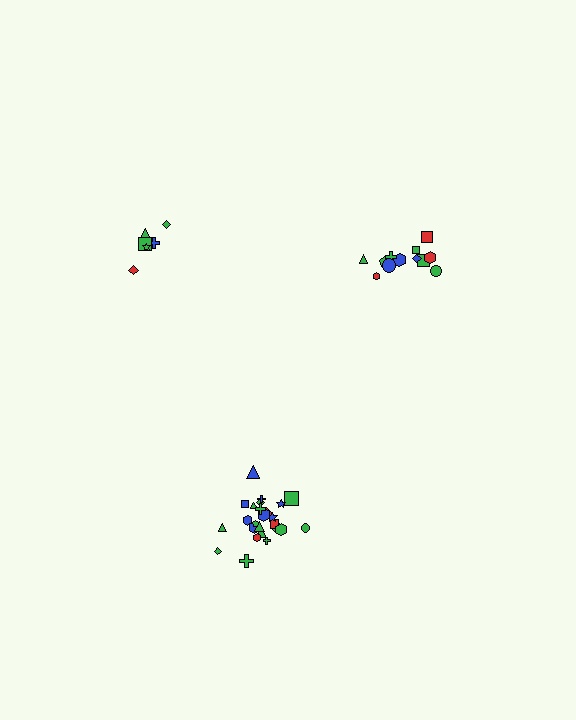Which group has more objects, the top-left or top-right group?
The top-right group.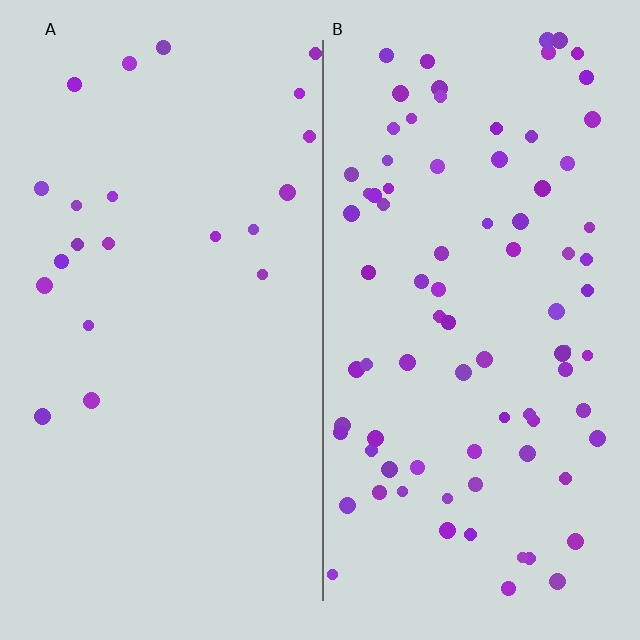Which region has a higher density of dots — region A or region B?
B (the right).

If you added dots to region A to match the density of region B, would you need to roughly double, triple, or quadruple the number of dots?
Approximately quadruple.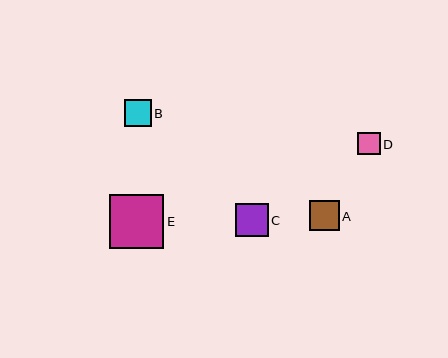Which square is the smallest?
Square D is the smallest with a size of approximately 23 pixels.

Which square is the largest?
Square E is the largest with a size of approximately 54 pixels.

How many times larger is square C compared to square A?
Square C is approximately 1.1 times the size of square A.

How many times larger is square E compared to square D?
Square E is approximately 2.4 times the size of square D.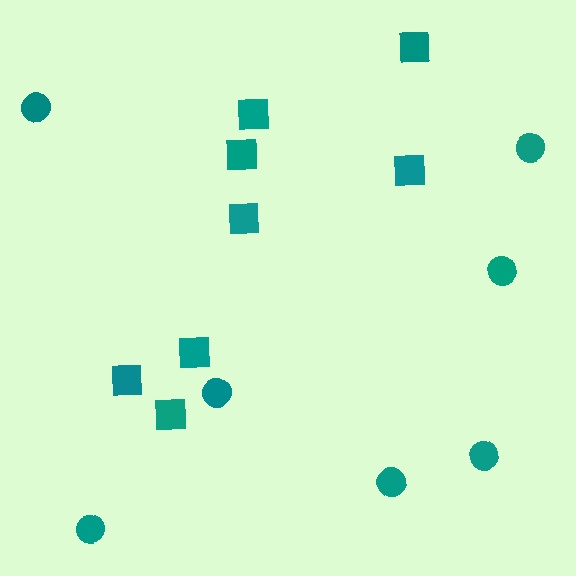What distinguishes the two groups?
There are 2 groups: one group of circles (7) and one group of squares (8).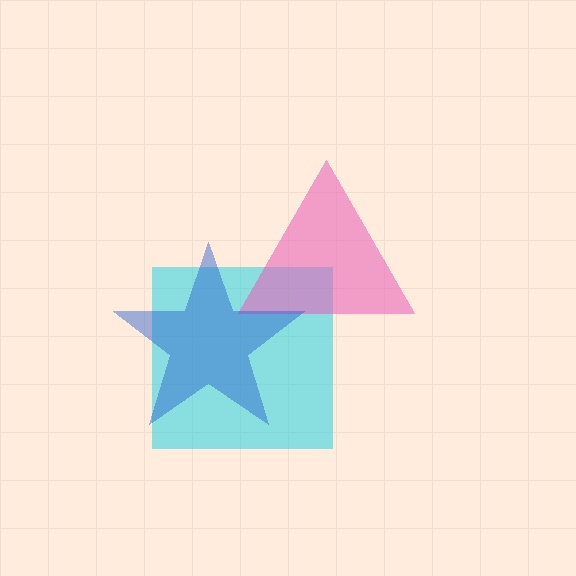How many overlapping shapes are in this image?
There are 3 overlapping shapes in the image.